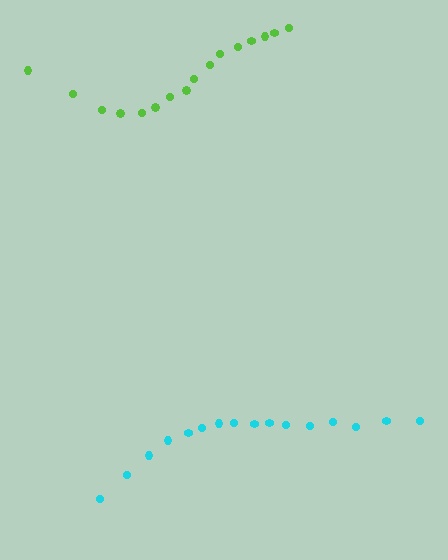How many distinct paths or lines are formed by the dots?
There are 2 distinct paths.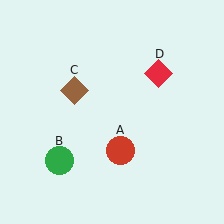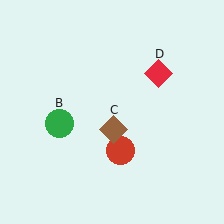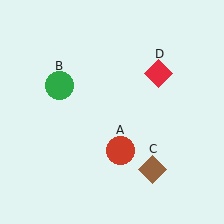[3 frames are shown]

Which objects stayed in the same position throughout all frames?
Red circle (object A) and red diamond (object D) remained stationary.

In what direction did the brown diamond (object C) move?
The brown diamond (object C) moved down and to the right.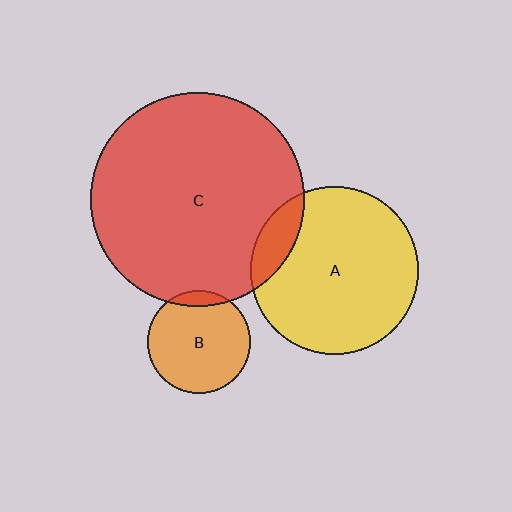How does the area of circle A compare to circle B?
Approximately 2.7 times.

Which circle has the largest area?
Circle C (red).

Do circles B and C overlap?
Yes.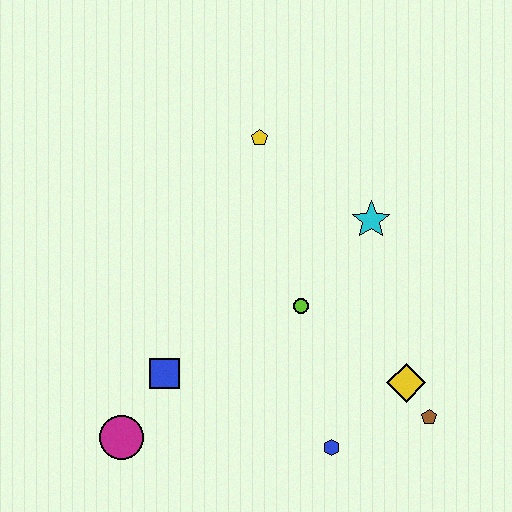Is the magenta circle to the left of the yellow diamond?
Yes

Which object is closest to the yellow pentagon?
The cyan star is closest to the yellow pentagon.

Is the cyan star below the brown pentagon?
No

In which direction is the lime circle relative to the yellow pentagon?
The lime circle is below the yellow pentagon.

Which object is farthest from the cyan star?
The magenta circle is farthest from the cyan star.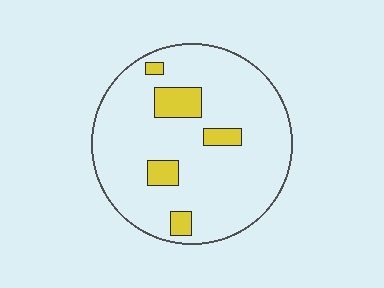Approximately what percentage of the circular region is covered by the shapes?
Approximately 10%.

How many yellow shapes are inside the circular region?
5.